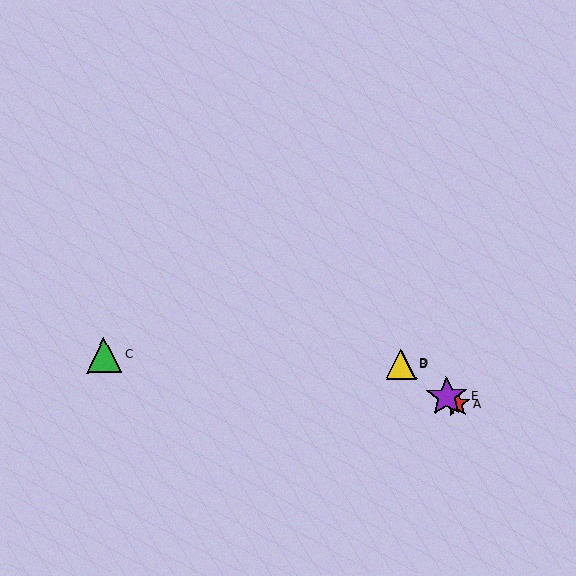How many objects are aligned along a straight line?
4 objects (A, B, D, E) are aligned along a straight line.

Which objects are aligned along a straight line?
Objects A, B, D, E are aligned along a straight line.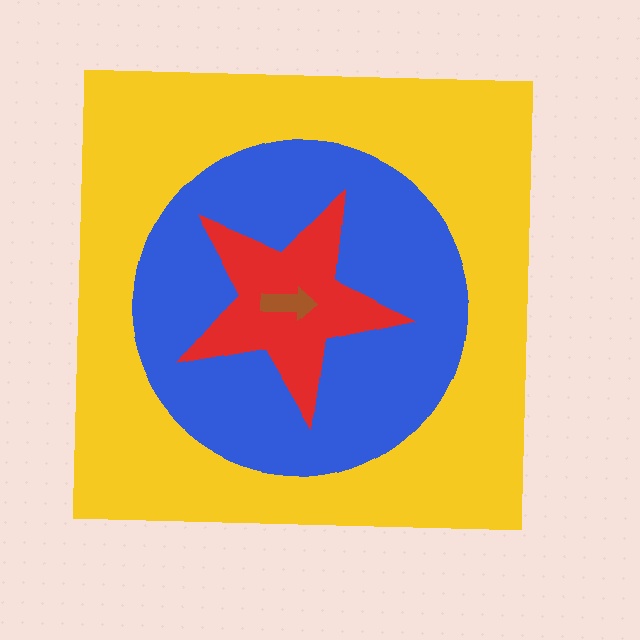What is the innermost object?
The brown arrow.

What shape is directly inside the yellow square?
The blue circle.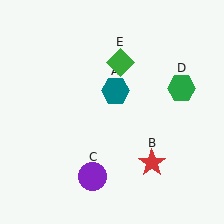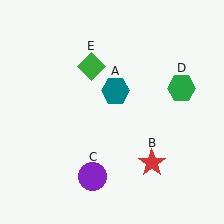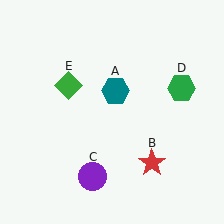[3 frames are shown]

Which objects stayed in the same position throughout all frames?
Teal hexagon (object A) and red star (object B) and purple circle (object C) and green hexagon (object D) remained stationary.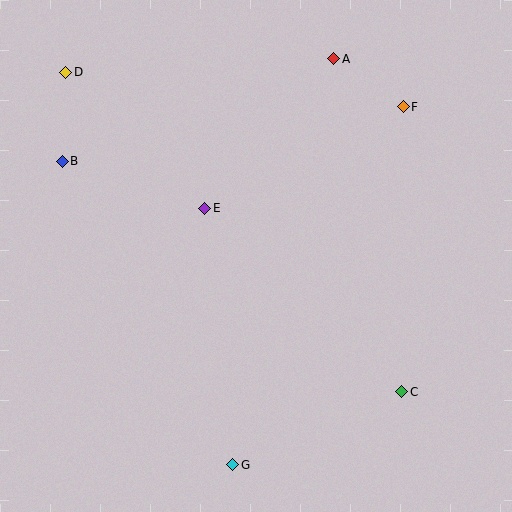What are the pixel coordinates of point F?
Point F is at (403, 107).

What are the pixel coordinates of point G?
Point G is at (233, 465).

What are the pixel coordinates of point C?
Point C is at (402, 392).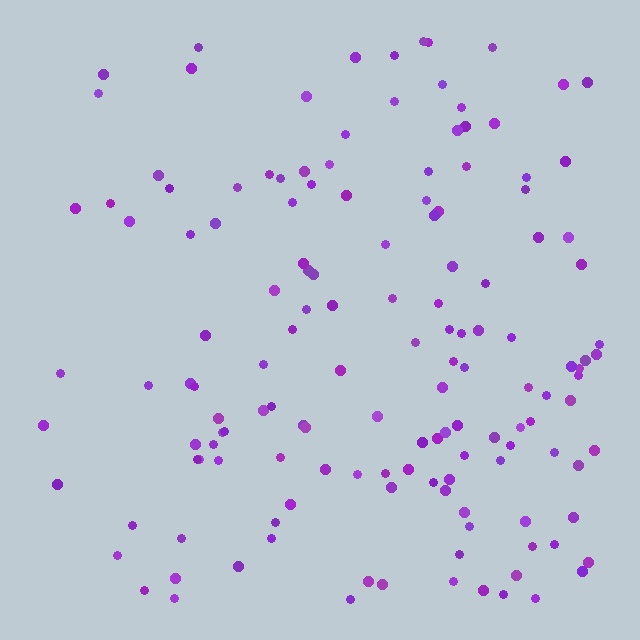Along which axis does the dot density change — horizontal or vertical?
Horizontal.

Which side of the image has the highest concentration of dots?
The right.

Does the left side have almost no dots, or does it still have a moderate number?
Still a moderate number, just noticeably fewer than the right.